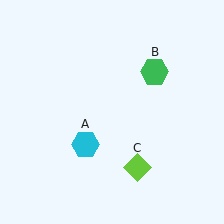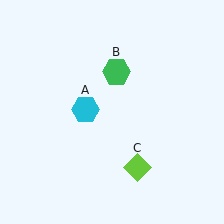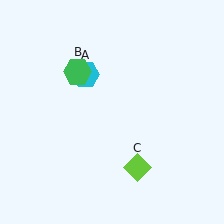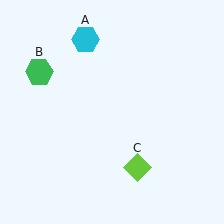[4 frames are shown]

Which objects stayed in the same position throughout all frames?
Lime diamond (object C) remained stationary.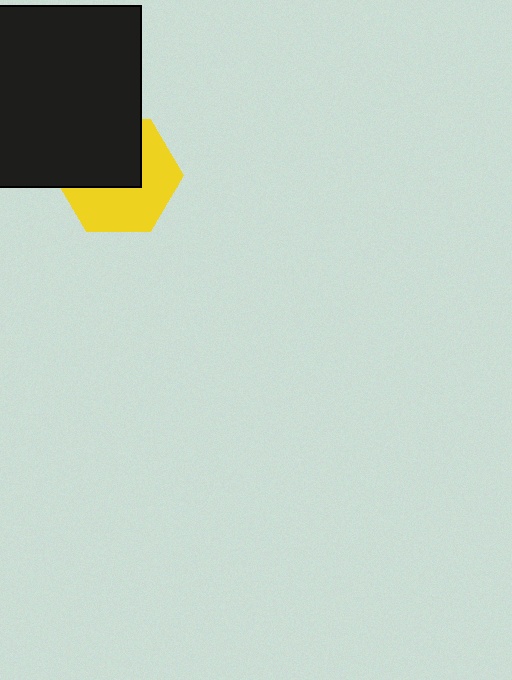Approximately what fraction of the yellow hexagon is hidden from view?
Roughly 46% of the yellow hexagon is hidden behind the black square.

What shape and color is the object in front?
The object in front is a black square.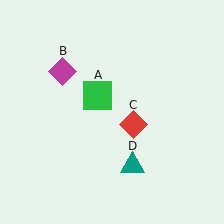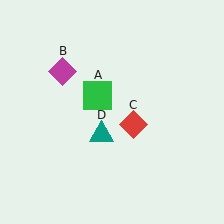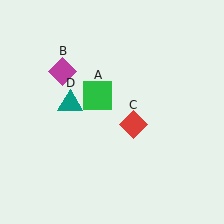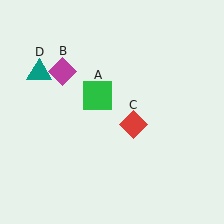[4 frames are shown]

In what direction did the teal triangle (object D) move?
The teal triangle (object D) moved up and to the left.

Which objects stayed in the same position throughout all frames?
Green square (object A) and magenta diamond (object B) and red diamond (object C) remained stationary.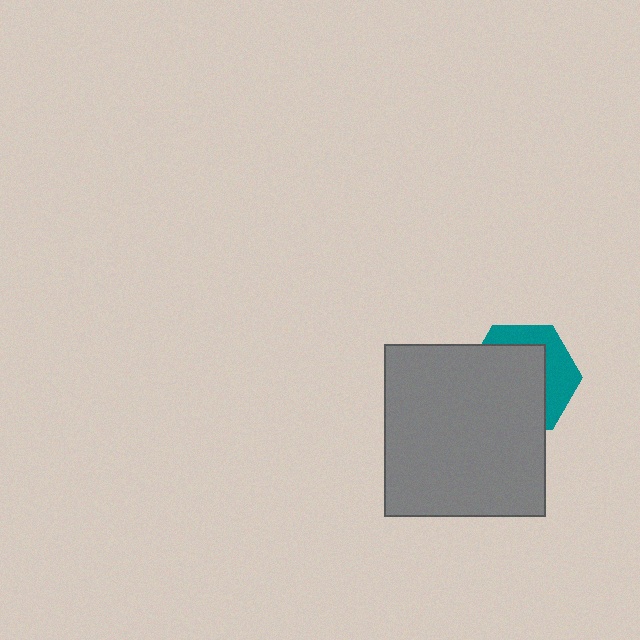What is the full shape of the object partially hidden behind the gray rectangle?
The partially hidden object is a teal hexagon.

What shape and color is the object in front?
The object in front is a gray rectangle.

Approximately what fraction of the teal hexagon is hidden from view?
Roughly 64% of the teal hexagon is hidden behind the gray rectangle.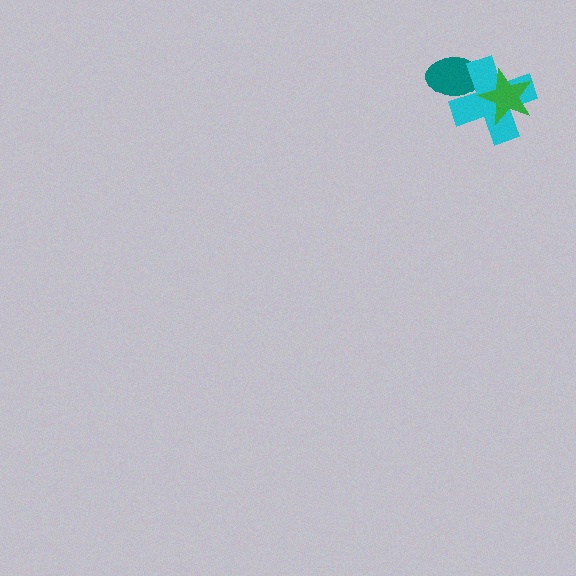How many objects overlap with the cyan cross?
2 objects overlap with the cyan cross.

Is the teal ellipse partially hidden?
Yes, it is partially covered by another shape.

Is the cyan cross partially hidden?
Yes, it is partially covered by another shape.